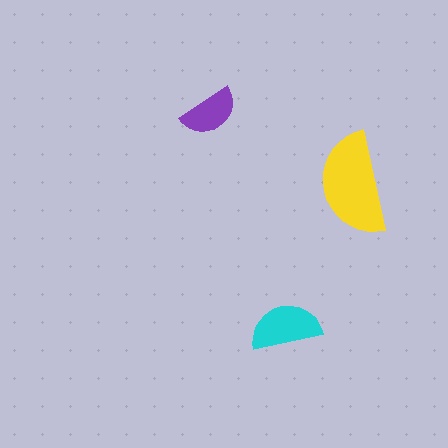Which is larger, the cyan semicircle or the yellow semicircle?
The yellow one.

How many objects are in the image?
There are 3 objects in the image.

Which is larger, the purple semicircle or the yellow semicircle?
The yellow one.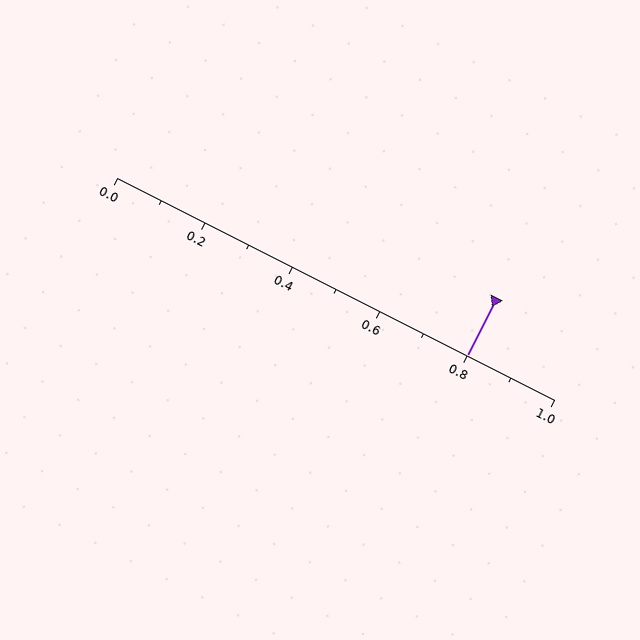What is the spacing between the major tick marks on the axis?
The major ticks are spaced 0.2 apart.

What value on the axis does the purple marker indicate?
The marker indicates approximately 0.8.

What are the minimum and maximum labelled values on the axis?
The axis runs from 0.0 to 1.0.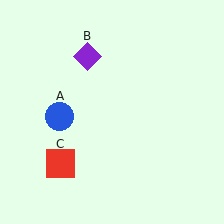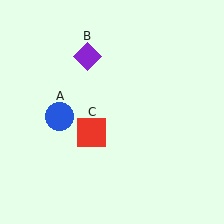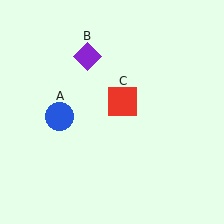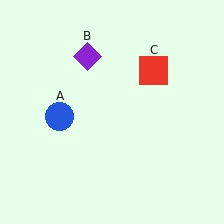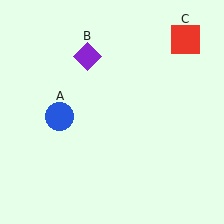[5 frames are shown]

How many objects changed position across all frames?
1 object changed position: red square (object C).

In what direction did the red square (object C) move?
The red square (object C) moved up and to the right.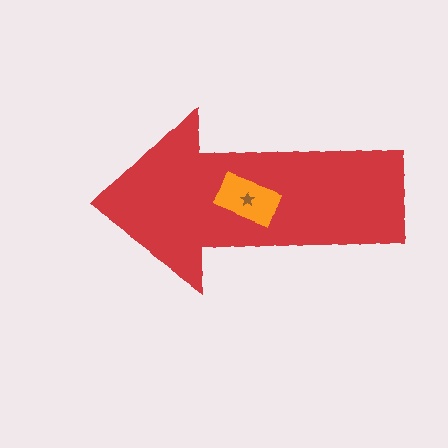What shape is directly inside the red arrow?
The orange rectangle.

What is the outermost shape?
The red arrow.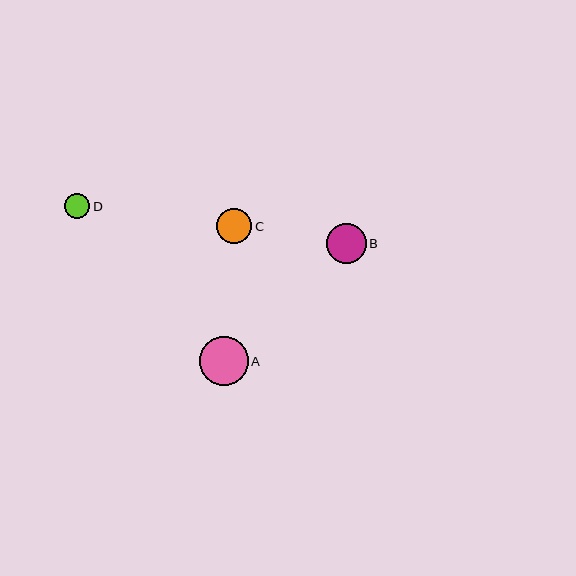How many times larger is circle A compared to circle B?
Circle A is approximately 1.2 times the size of circle B.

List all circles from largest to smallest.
From largest to smallest: A, B, C, D.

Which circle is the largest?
Circle A is the largest with a size of approximately 49 pixels.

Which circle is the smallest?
Circle D is the smallest with a size of approximately 26 pixels.